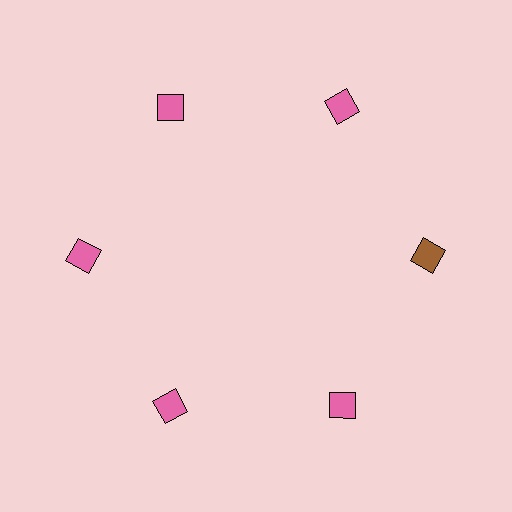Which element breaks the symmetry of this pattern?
The brown diamond at roughly the 3 o'clock position breaks the symmetry. All other shapes are pink diamonds.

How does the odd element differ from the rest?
It has a different color: brown instead of pink.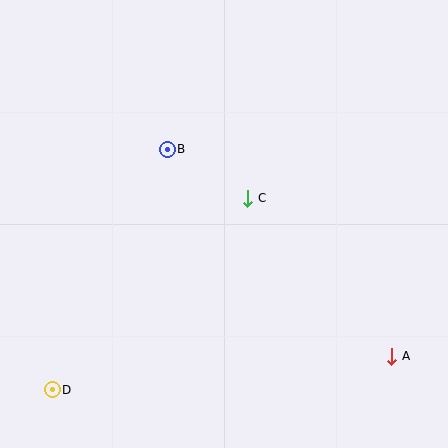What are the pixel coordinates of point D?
Point D is at (52, 390).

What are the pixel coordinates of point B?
Point B is at (167, 149).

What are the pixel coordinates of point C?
Point C is at (248, 198).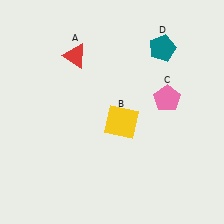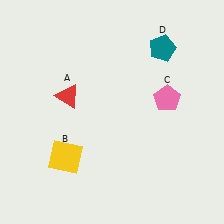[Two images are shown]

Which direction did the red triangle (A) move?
The red triangle (A) moved down.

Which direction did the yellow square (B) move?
The yellow square (B) moved left.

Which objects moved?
The objects that moved are: the red triangle (A), the yellow square (B).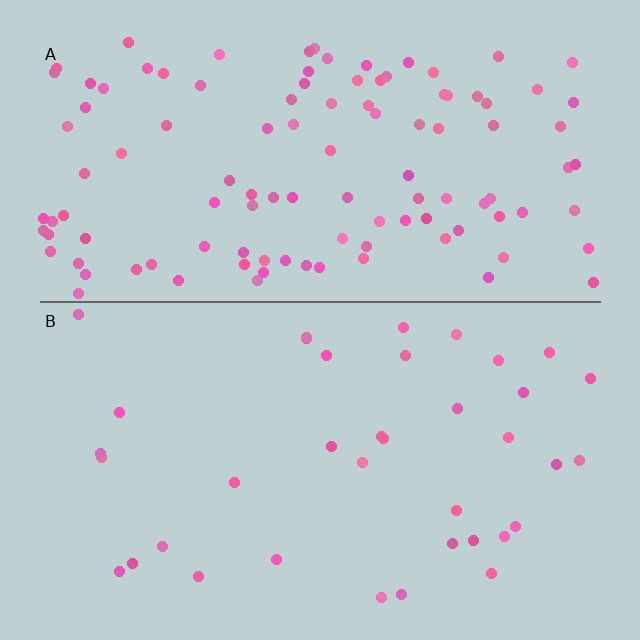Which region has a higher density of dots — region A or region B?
A (the top).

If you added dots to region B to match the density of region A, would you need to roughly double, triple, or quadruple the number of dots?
Approximately triple.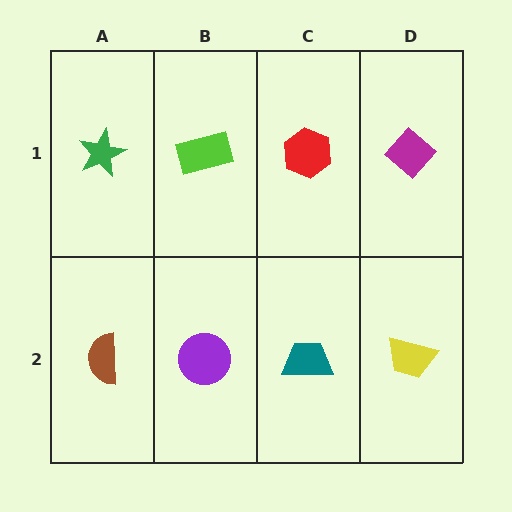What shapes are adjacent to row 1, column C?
A teal trapezoid (row 2, column C), a lime rectangle (row 1, column B), a magenta diamond (row 1, column D).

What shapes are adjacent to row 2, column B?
A lime rectangle (row 1, column B), a brown semicircle (row 2, column A), a teal trapezoid (row 2, column C).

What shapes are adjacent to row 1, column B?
A purple circle (row 2, column B), a green star (row 1, column A), a red hexagon (row 1, column C).